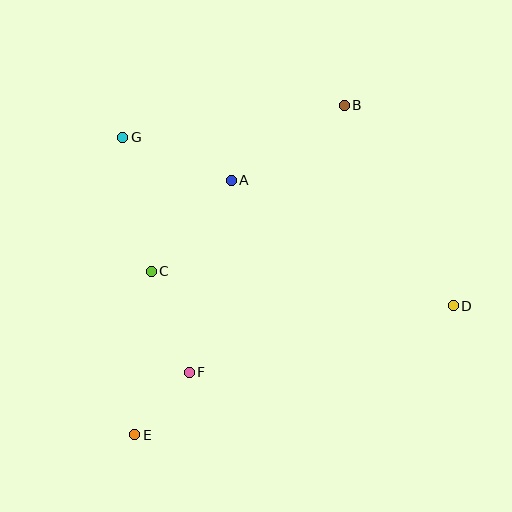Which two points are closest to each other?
Points E and F are closest to each other.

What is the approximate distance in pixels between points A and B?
The distance between A and B is approximately 136 pixels.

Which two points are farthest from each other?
Points B and E are farthest from each other.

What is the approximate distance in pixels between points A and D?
The distance between A and D is approximately 255 pixels.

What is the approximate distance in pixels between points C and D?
The distance between C and D is approximately 304 pixels.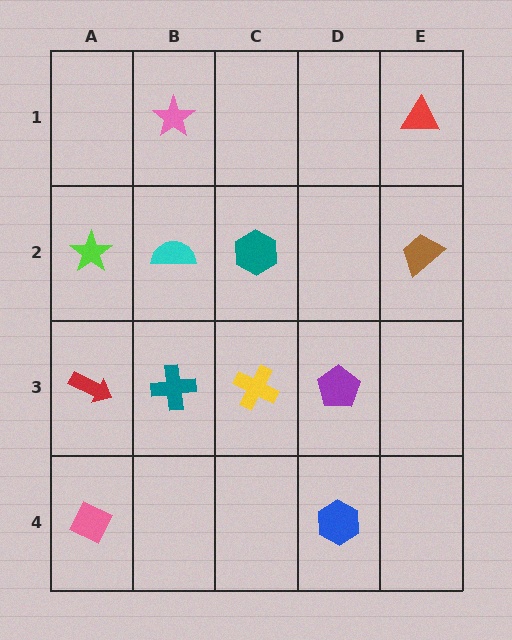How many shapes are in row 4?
2 shapes.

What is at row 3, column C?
A yellow cross.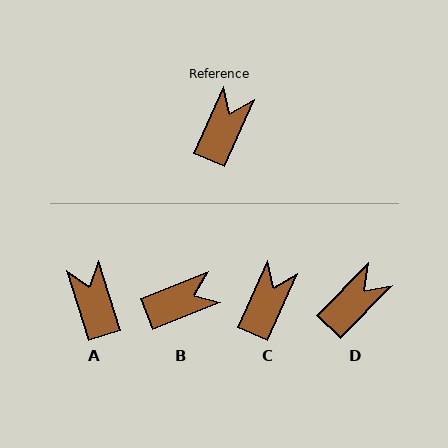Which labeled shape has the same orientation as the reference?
C.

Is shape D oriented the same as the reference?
No, it is off by about 21 degrees.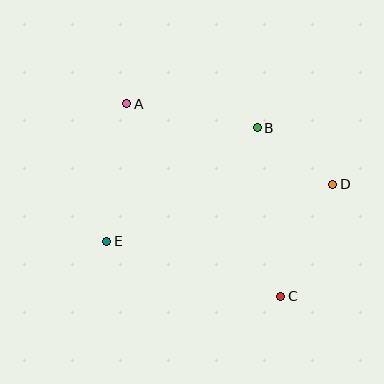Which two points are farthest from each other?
Points A and C are farthest from each other.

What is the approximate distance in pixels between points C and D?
The distance between C and D is approximately 124 pixels.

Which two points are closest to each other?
Points B and D are closest to each other.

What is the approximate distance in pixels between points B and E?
The distance between B and E is approximately 189 pixels.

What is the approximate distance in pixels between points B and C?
The distance between B and C is approximately 170 pixels.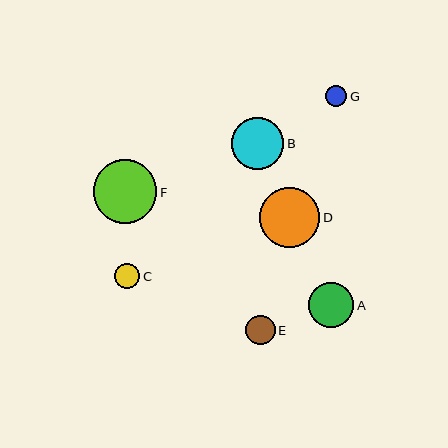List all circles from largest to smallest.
From largest to smallest: F, D, B, A, E, C, G.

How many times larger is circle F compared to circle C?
Circle F is approximately 2.5 times the size of circle C.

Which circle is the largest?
Circle F is the largest with a size of approximately 63 pixels.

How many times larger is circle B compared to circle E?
Circle B is approximately 1.8 times the size of circle E.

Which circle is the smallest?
Circle G is the smallest with a size of approximately 21 pixels.